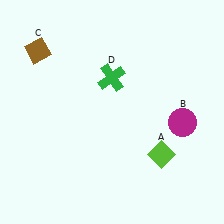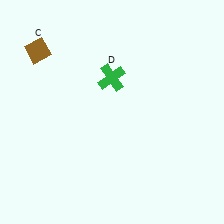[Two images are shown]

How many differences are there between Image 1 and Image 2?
There are 2 differences between the two images.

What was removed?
The magenta circle (B), the lime diamond (A) were removed in Image 2.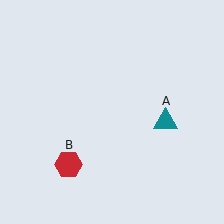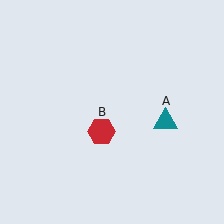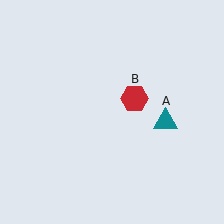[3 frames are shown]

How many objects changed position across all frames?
1 object changed position: red hexagon (object B).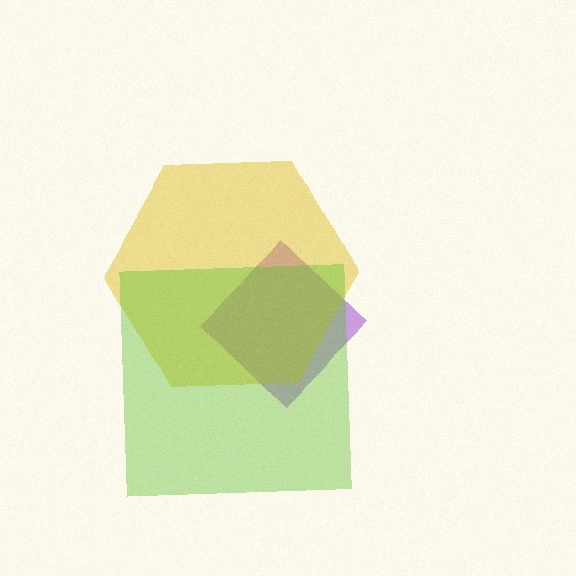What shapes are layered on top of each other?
The layered shapes are: a purple diamond, a yellow hexagon, a lime square.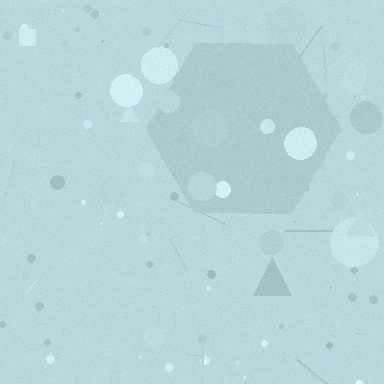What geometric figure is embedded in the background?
A hexagon is embedded in the background.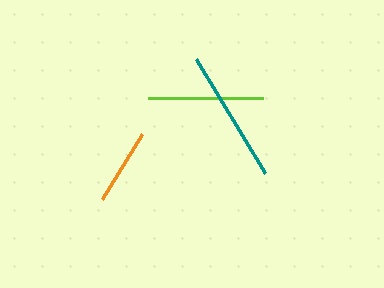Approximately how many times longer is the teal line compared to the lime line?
The teal line is approximately 1.2 times the length of the lime line.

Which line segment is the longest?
The teal line is the longest at approximately 133 pixels.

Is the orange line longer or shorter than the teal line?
The teal line is longer than the orange line.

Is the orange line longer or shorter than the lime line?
The lime line is longer than the orange line.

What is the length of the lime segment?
The lime segment is approximately 115 pixels long.